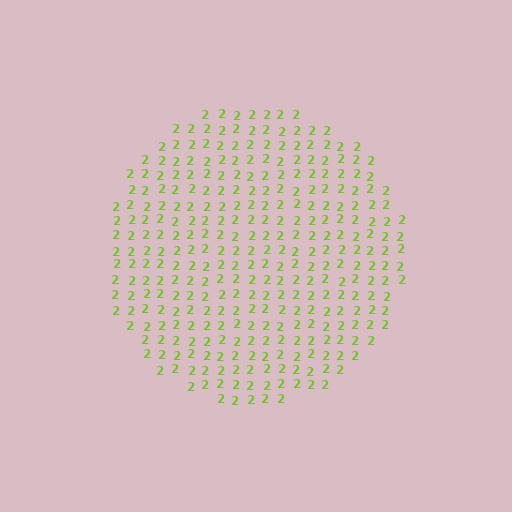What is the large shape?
The large shape is a circle.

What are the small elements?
The small elements are digit 2's.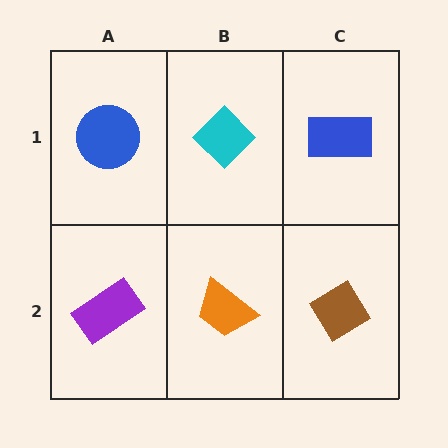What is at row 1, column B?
A cyan diamond.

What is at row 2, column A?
A purple rectangle.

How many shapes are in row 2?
3 shapes.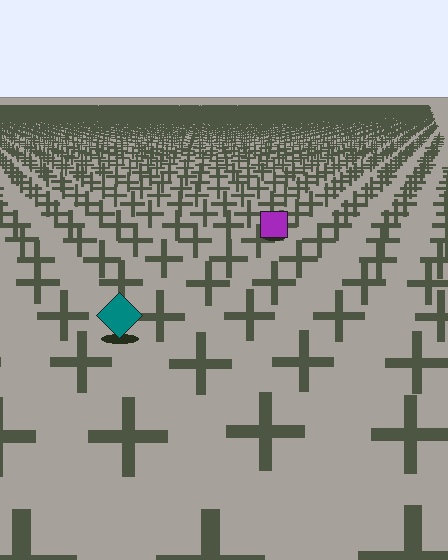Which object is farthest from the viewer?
The purple square is farthest from the viewer. It appears smaller and the ground texture around it is denser.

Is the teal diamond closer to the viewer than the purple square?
Yes. The teal diamond is closer — you can tell from the texture gradient: the ground texture is coarser near it.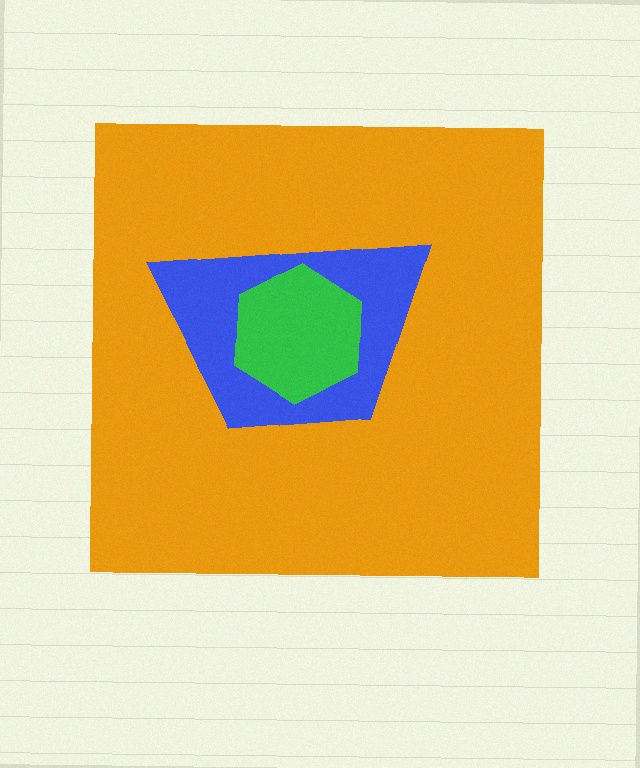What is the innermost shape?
The green hexagon.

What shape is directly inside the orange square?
The blue trapezoid.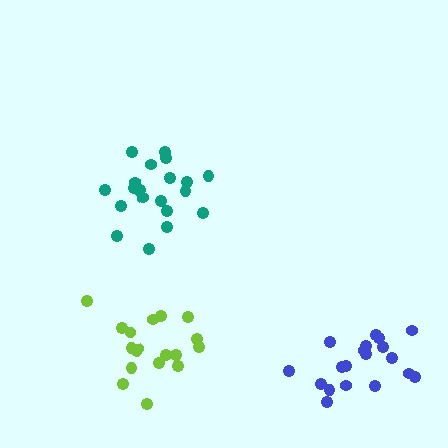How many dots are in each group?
Group 1: 20 dots, Group 2: 19 dots, Group 3: 18 dots (57 total).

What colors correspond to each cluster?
The clusters are colored: teal, blue, lime.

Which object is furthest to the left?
The lime cluster is leftmost.